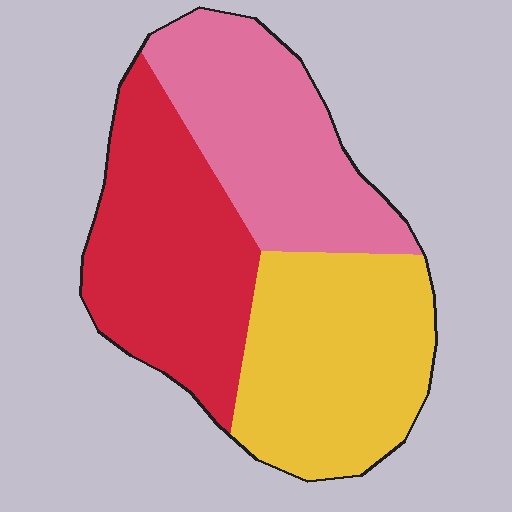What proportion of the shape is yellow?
Yellow covers roughly 35% of the shape.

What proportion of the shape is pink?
Pink covers 31% of the shape.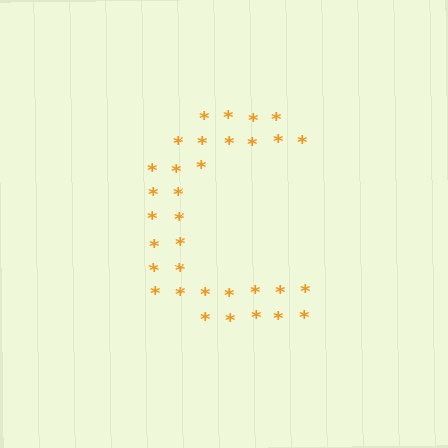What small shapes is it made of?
It is made of small asterisks.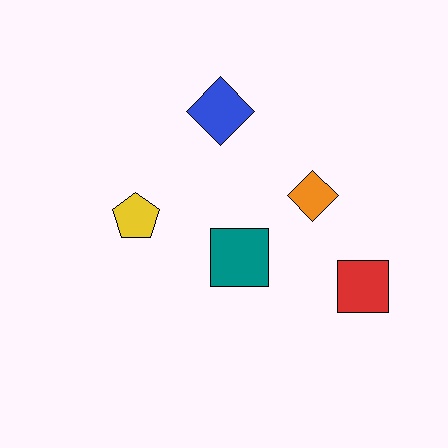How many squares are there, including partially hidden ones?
There are 2 squares.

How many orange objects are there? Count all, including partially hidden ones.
There is 1 orange object.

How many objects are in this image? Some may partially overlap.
There are 5 objects.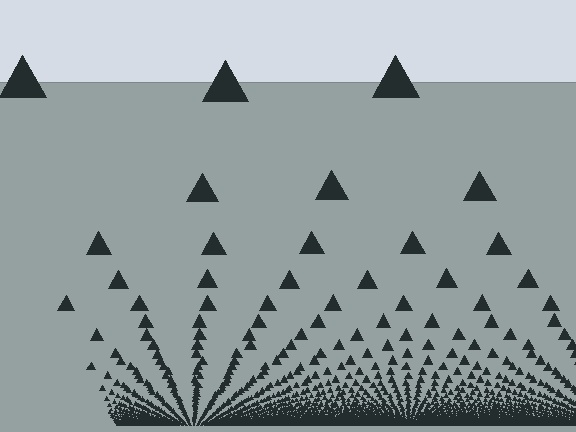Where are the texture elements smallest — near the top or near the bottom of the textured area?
Near the bottom.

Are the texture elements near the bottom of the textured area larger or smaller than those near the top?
Smaller. The gradient is inverted — elements near the bottom are smaller and denser.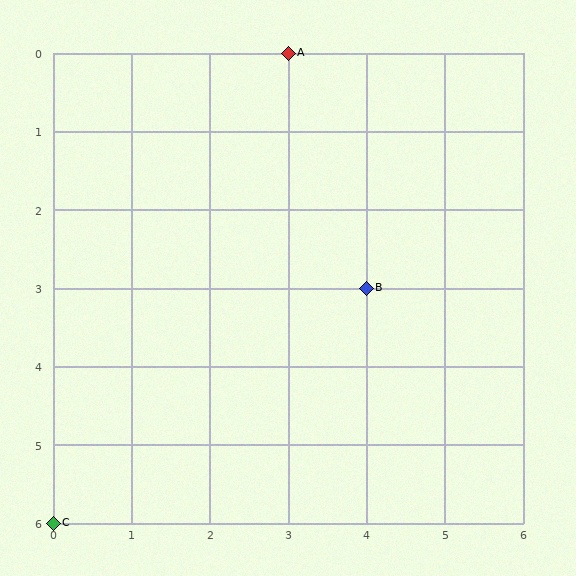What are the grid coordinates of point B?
Point B is at grid coordinates (4, 3).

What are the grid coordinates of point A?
Point A is at grid coordinates (3, 0).